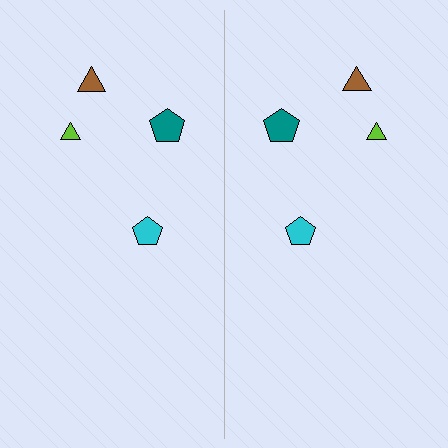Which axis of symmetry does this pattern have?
The pattern has a vertical axis of symmetry running through the center of the image.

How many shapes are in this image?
There are 8 shapes in this image.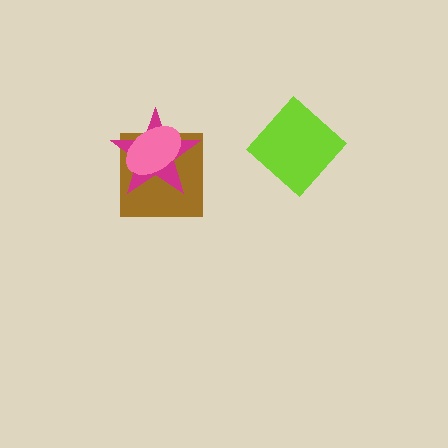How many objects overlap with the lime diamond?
0 objects overlap with the lime diamond.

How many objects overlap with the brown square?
2 objects overlap with the brown square.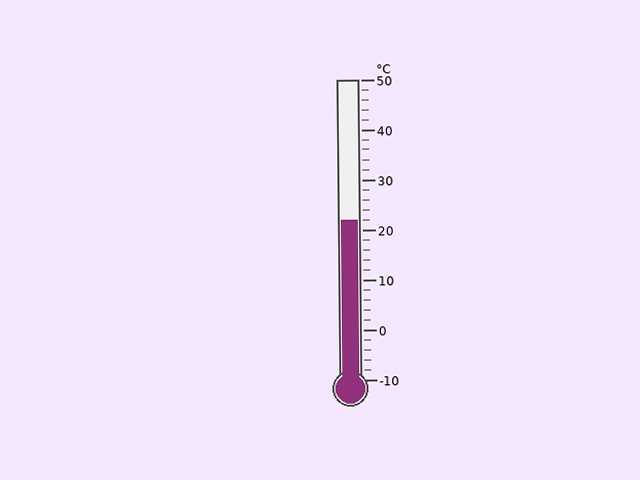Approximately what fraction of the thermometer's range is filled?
The thermometer is filled to approximately 55% of its range.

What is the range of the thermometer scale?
The thermometer scale ranges from -10°C to 50°C.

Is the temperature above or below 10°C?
The temperature is above 10°C.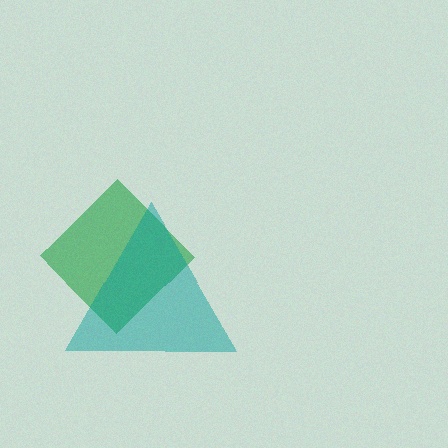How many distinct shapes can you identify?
There are 2 distinct shapes: a green diamond, a teal triangle.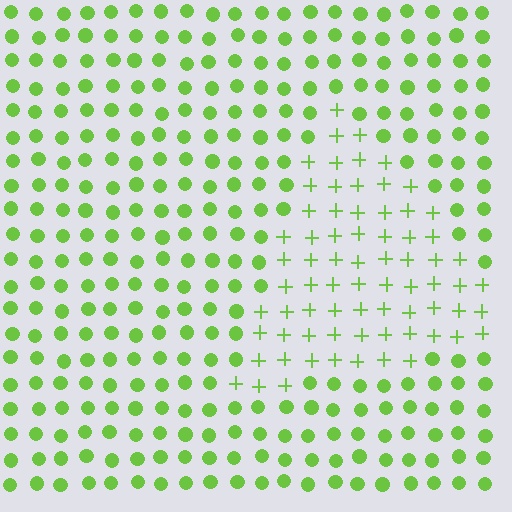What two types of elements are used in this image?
The image uses plus signs inside the triangle region and circles outside it.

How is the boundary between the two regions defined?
The boundary is defined by a change in element shape: plus signs inside vs. circles outside. All elements share the same color and spacing.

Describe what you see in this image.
The image is filled with small lime elements arranged in a uniform grid. A triangle-shaped region contains plus signs, while the surrounding area contains circles. The boundary is defined purely by the change in element shape.